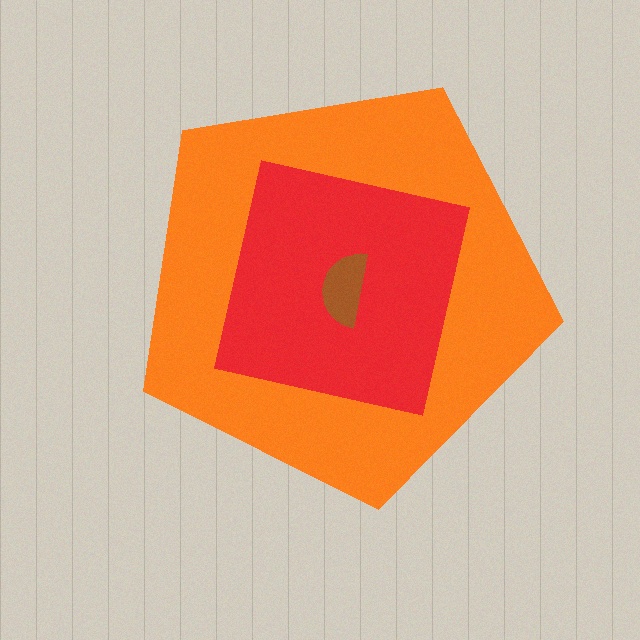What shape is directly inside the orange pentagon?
The red square.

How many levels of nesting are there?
3.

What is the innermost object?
The brown semicircle.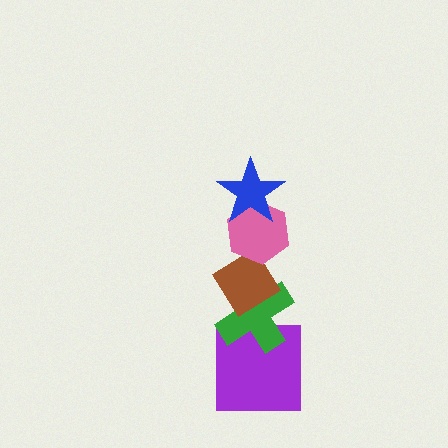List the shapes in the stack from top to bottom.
From top to bottom: the blue star, the pink hexagon, the brown diamond, the green cross, the purple square.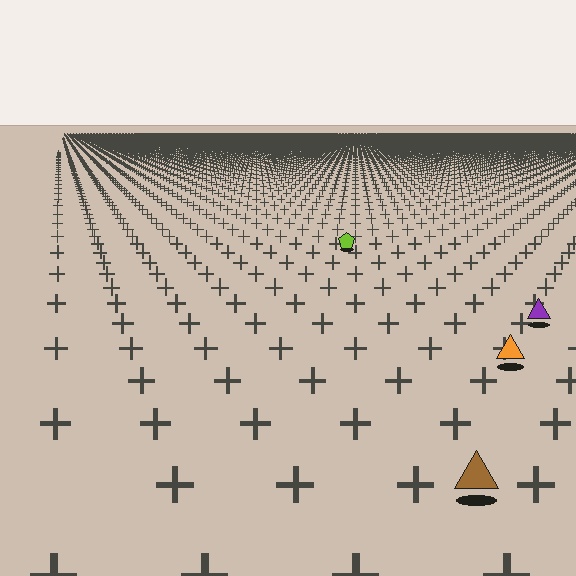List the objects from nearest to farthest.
From nearest to farthest: the brown triangle, the orange triangle, the purple triangle, the lime pentagon.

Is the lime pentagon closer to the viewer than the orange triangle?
No. The orange triangle is closer — you can tell from the texture gradient: the ground texture is coarser near it.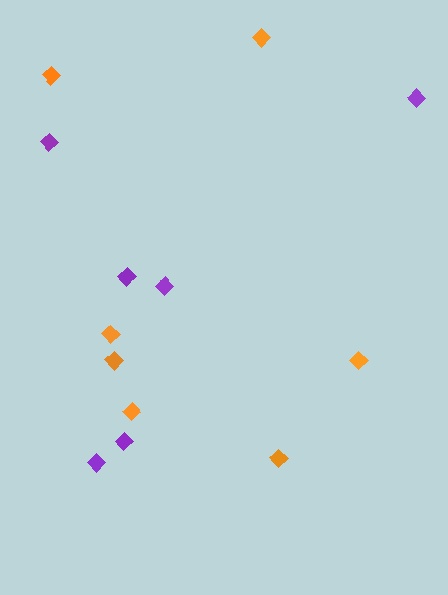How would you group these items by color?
There are 2 groups: one group of orange diamonds (7) and one group of purple diamonds (6).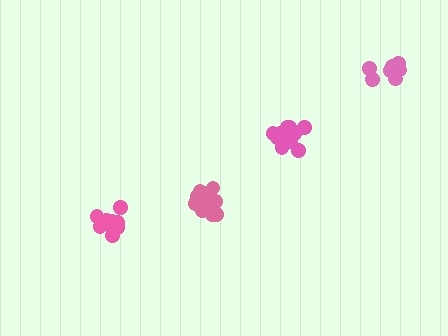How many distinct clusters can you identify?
There are 4 distinct clusters.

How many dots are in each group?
Group 1: 8 dots, Group 2: 11 dots, Group 3: 12 dots, Group 4: 11 dots (42 total).